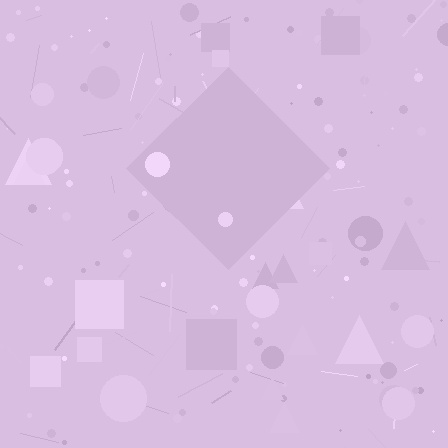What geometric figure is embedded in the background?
A diamond is embedded in the background.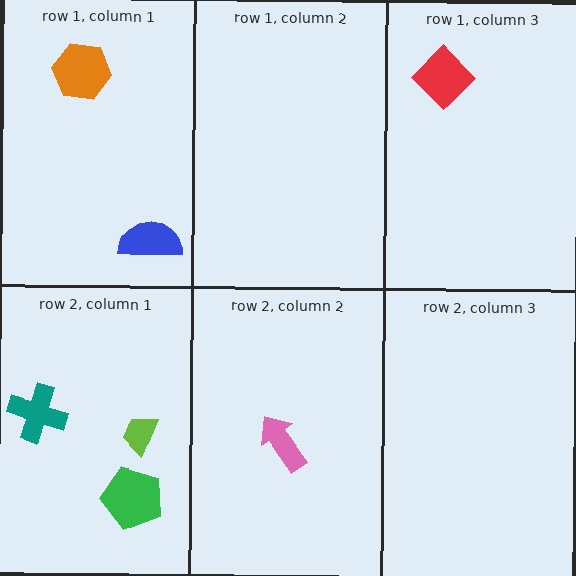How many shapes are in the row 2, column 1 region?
3.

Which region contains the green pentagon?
The row 2, column 1 region.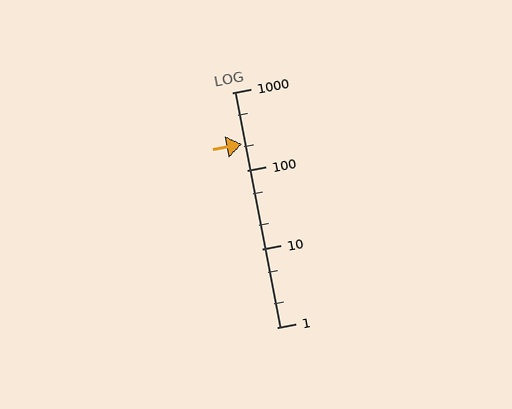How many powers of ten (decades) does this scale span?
The scale spans 3 decades, from 1 to 1000.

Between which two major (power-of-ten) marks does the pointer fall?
The pointer is between 100 and 1000.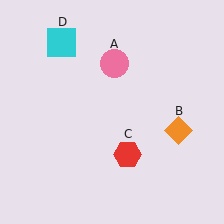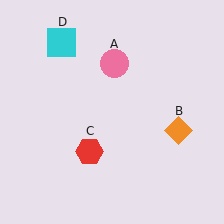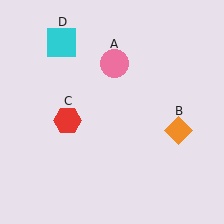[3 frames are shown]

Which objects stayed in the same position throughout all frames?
Pink circle (object A) and orange diamond (object B) and cyan square (object D) remained stationary.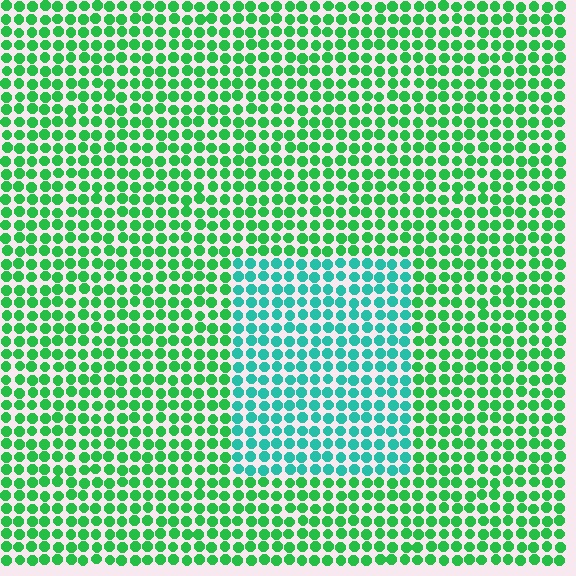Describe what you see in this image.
The image is filled with small green elements in a uniform arrangement. A rectangle-shaped region is visible where the elements are tinted to a slightly different hue, forming a subtle color boundary.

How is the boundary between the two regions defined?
The boundary is defined purely by a slight shift in hue (about 38 degrees). Spacing, size, and orientation are identical on both sides.